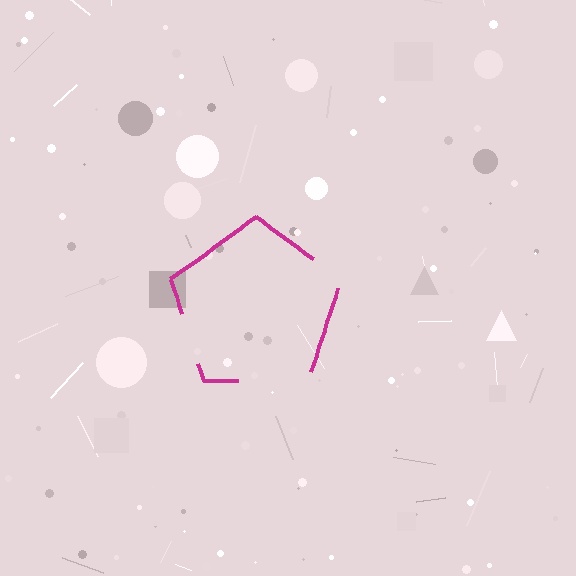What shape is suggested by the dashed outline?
The dashed outline suggests a pentagon.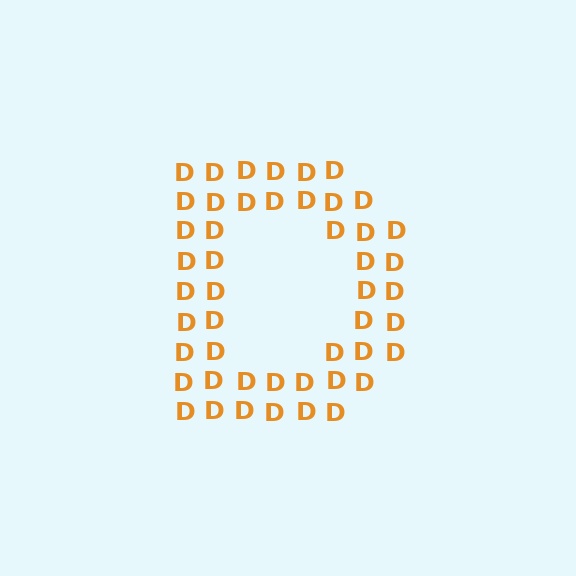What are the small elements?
The small elements are letter D's.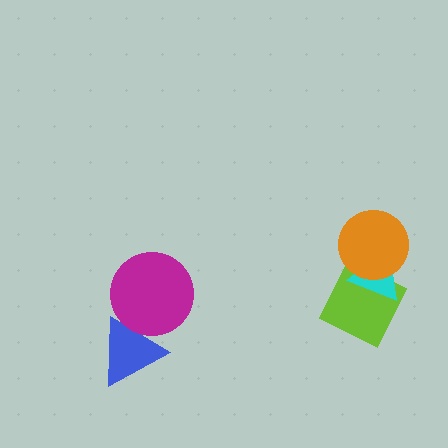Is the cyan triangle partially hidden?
Yes, it is partially covered by another shape.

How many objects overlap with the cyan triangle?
2 objects overlap with the cyan triangle.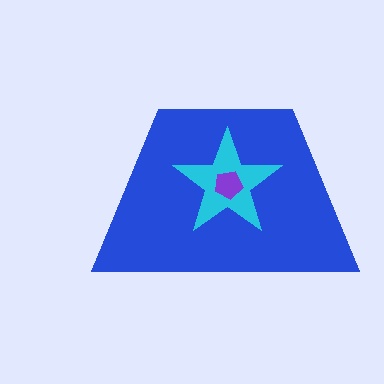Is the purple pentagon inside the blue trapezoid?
Yes.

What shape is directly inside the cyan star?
The purple pentagon.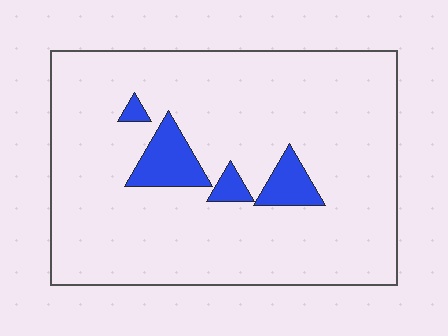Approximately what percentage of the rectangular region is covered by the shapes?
Approximately 10%.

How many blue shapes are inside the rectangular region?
4.